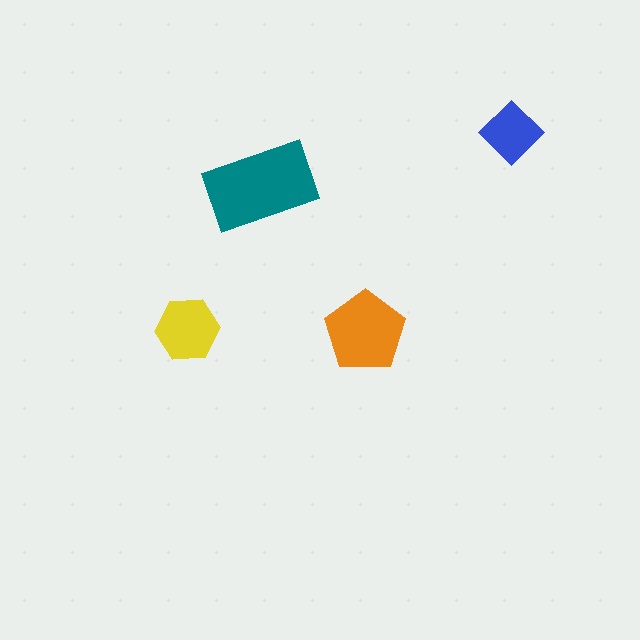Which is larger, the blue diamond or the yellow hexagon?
The yellow hexagon.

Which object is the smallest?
The blue diamond.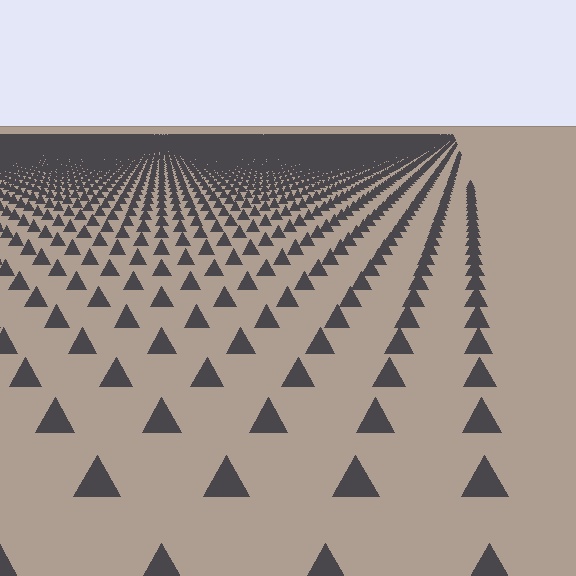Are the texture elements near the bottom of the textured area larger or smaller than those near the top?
Larger. Near the bottom, elements are closer to the viewer and appear at a bigger on-screen size.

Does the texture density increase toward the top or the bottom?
Density increases toward the top.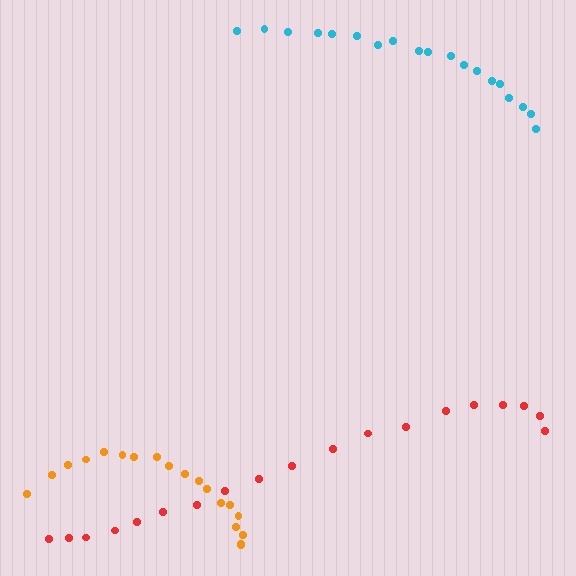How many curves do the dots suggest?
There are 3 distinct paths.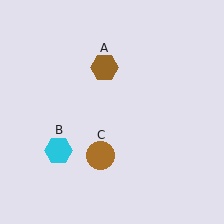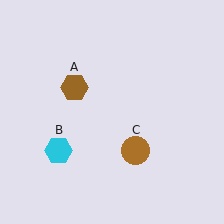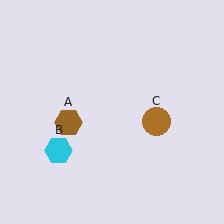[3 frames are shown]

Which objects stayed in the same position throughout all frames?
Cyan hexagon (object B) remained stationary.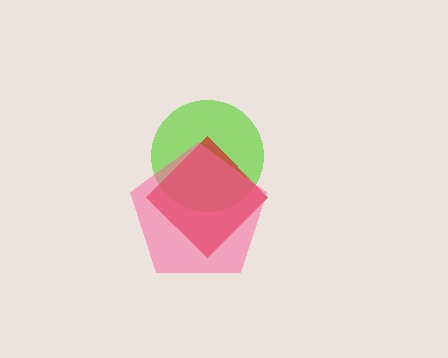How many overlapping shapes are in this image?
There are 3 overlapping shapes in the image.